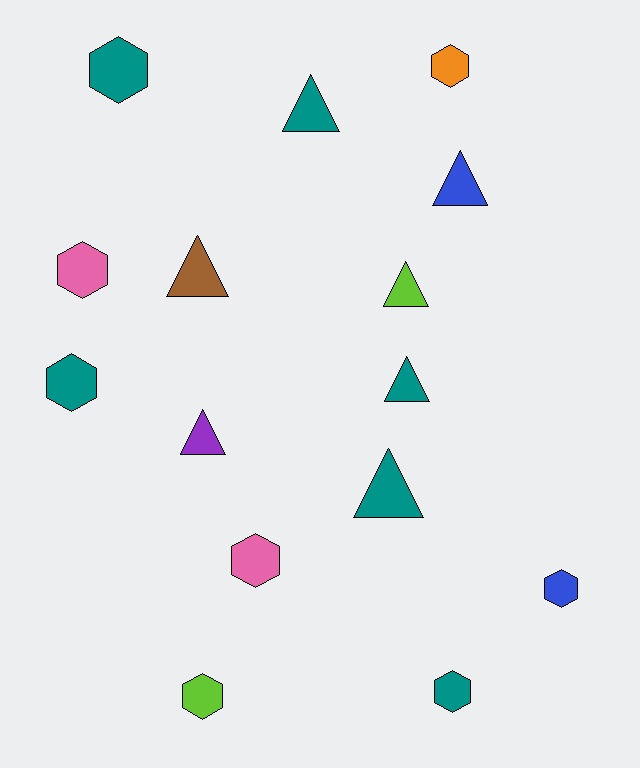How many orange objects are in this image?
There is 1 orange object.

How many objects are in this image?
There are 15 objects.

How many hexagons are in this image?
There are 8 hexagons.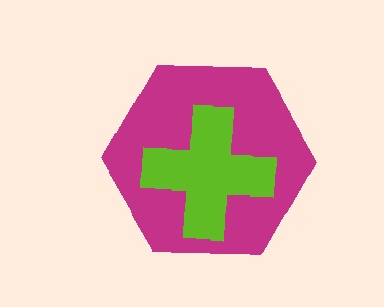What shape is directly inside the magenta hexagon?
The lime cross.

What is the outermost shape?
The magenta hexagon.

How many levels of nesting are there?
2.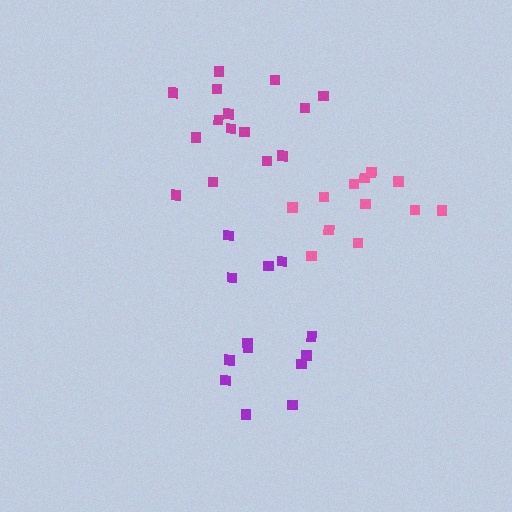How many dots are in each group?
Group 1: 15 dots, Group 2: 13 dots, Group 3: 12 dots (40 total).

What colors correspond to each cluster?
The clusters are colored: magenta, purple, pink.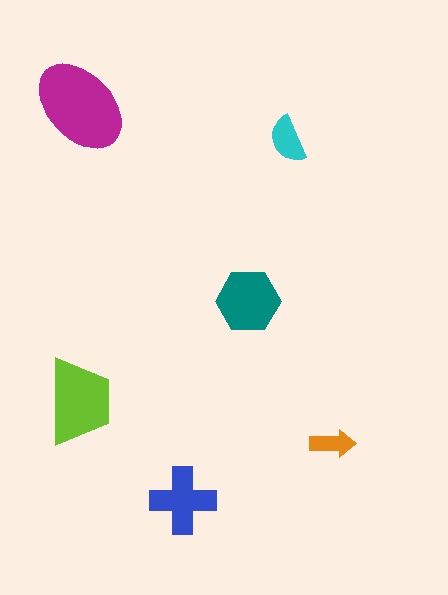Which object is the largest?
The magenta ellipse.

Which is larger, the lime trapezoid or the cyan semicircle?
The lime trapezoid.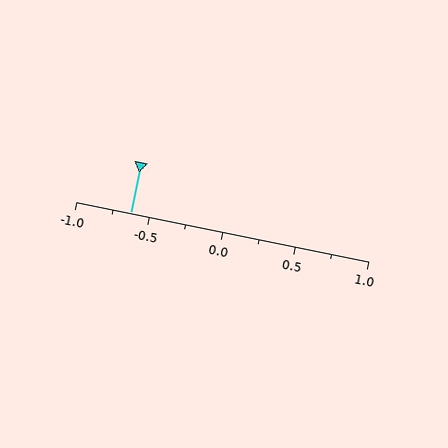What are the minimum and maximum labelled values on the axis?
The axis runs from -1.0 to 1.0.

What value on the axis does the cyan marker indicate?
The marker indicates approximately -0.62.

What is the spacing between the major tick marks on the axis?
The major ticks are spaced 0.5 apart.